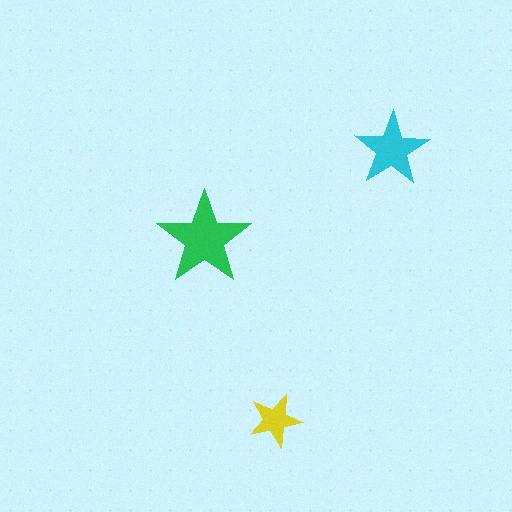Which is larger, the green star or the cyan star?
The green one.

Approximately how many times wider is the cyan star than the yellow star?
About 1.5 times wider.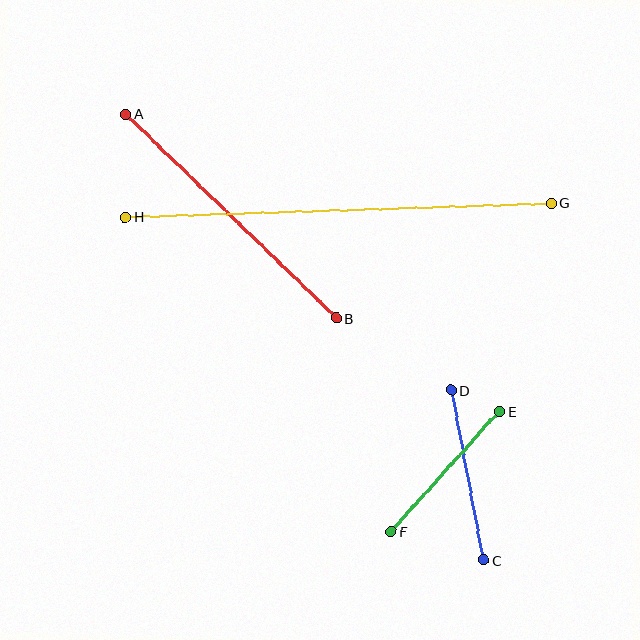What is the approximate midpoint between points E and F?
The midpoint is at approximately (445, 471) pixels.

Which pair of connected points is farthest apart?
Points G and H are farthest apart.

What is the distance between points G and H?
The distance is approximately 427 pixels.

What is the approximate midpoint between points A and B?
The midpoint is at approximately (231, 216) pixels.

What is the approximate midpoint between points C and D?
The midpoint is at approximately (467, 475) pixels.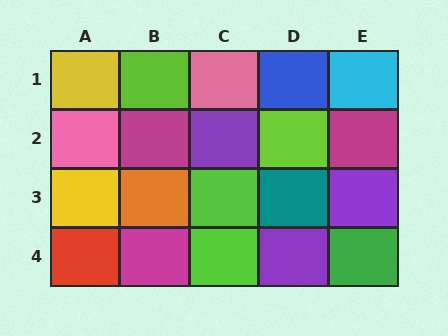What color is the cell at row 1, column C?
Pink.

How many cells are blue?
1 cell is blue.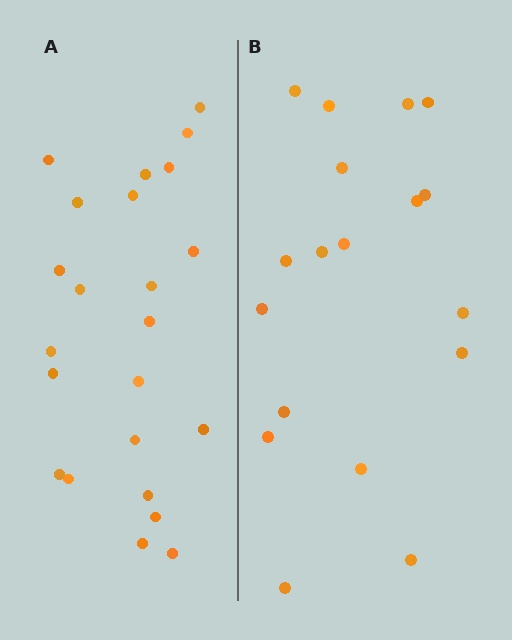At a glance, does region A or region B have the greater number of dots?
Region A (the left region) has more dots.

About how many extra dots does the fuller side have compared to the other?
Region A has about 5 more dots than region B.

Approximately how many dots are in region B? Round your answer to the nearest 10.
About 20 dots. (The exact count is 18, which rounds to 20.)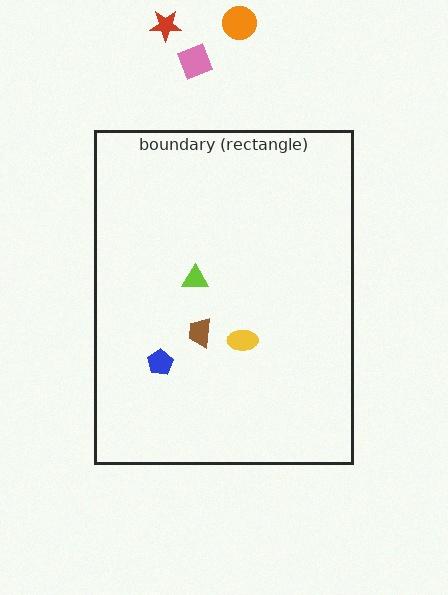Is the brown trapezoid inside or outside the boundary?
Inside.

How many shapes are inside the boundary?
4 inside, 3 outside.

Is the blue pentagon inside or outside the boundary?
Inside.